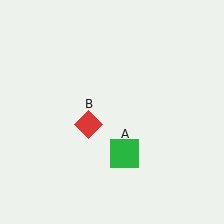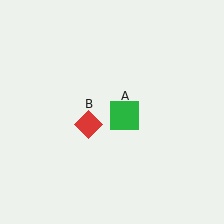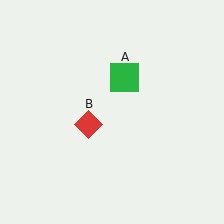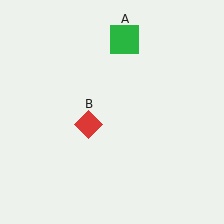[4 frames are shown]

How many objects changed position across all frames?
1 object changed position: green square (object A).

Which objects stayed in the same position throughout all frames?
Red diamond (object B) remained stationary.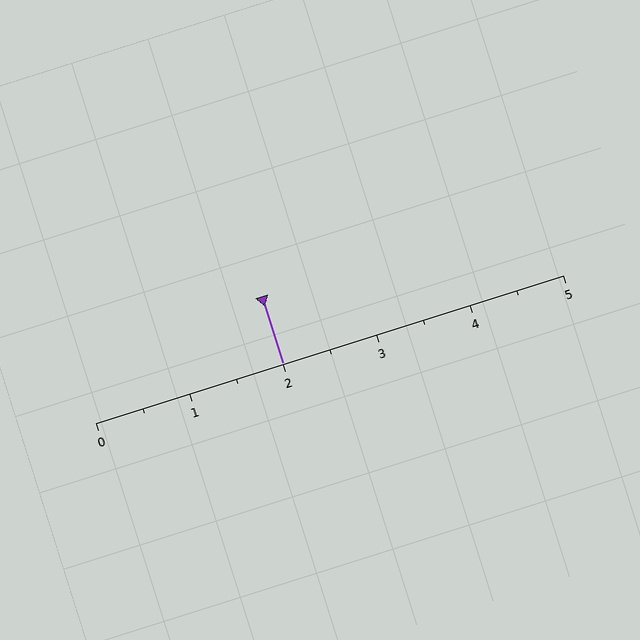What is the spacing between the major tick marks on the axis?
The major ticks are spaced 1 apart.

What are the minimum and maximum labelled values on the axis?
The axis runs from 0 to 5.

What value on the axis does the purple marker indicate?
The marker indicates approximately 2.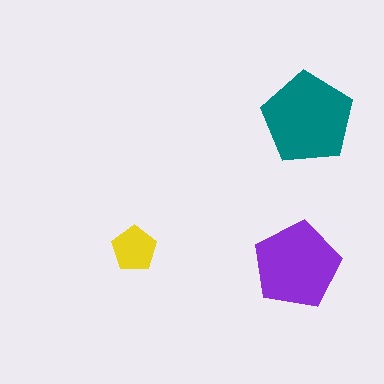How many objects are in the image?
There are 3 objects in the image.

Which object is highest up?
The teal pentagon is topmost.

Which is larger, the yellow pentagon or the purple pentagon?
The purple one.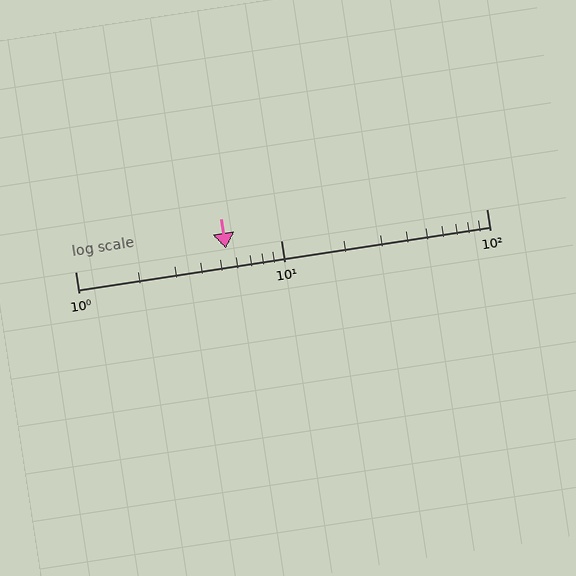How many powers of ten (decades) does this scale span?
The scale spans 2 decades, from 1 to 100.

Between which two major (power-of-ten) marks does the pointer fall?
The pointer is between 1 and 10.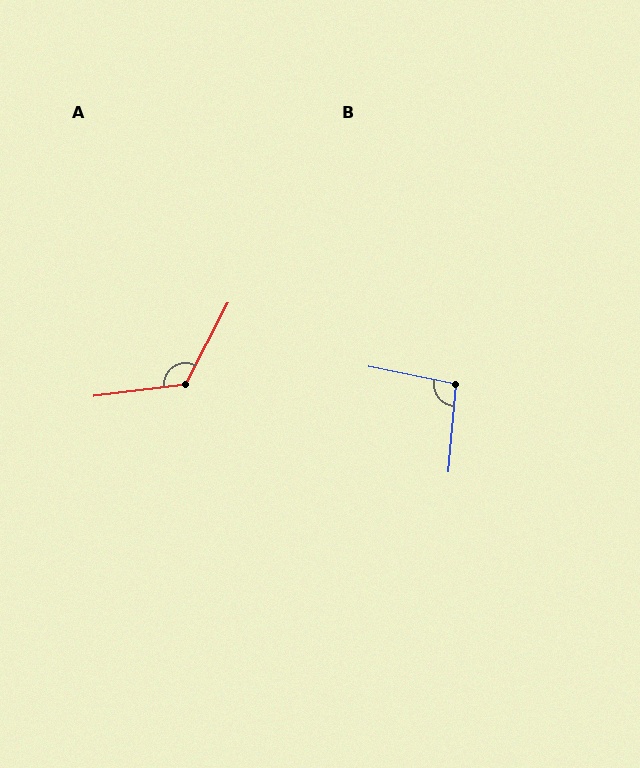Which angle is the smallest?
B, at approximately 97 degrees.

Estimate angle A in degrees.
Approximately 125 degrees.